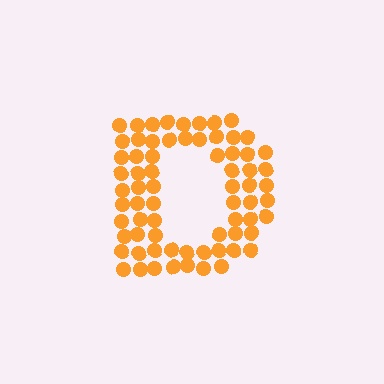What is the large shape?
The large shape is the letter D.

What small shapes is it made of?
It is made of small circles.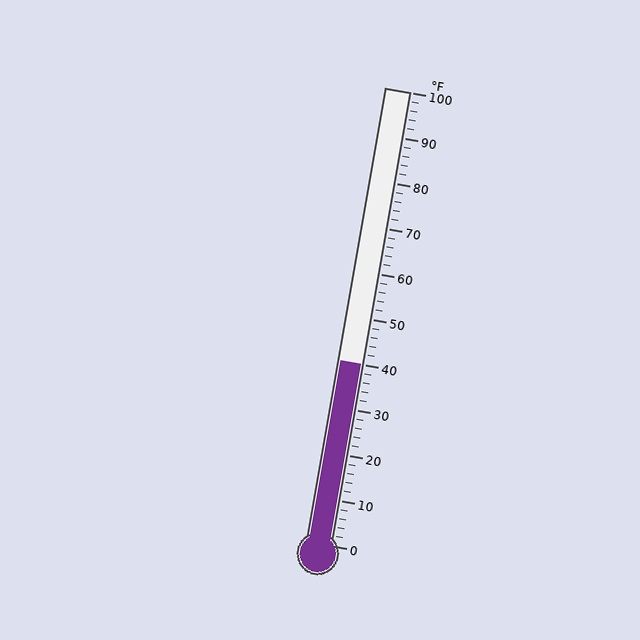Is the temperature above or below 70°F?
The temperature is below 70°F.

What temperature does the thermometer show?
The thermometer shows approximately 40°F.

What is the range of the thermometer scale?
The thermometer scale ranges from 0°F to 100°F.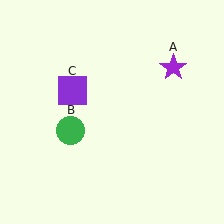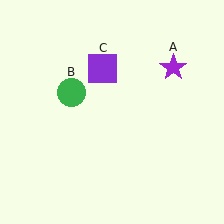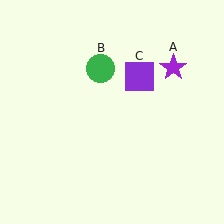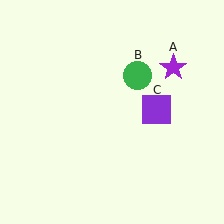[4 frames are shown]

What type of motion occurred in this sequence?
The green circle (object B), purple square (object C) rotated clockwise around the center of the scene.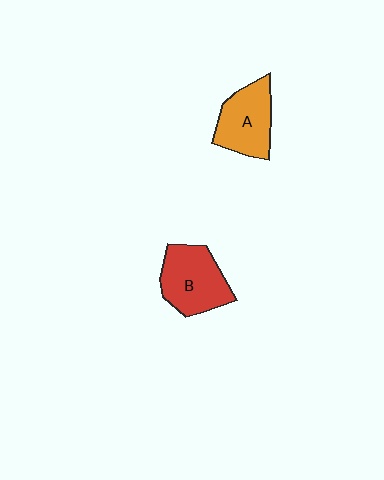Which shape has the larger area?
Shape B (red).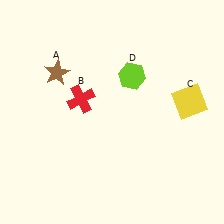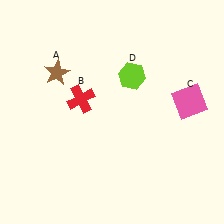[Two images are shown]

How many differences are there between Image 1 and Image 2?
There is 1 difference between the two images.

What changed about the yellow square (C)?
In Image 1, C is yellow. In Image 2, it changed to pink.